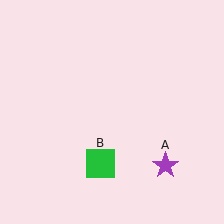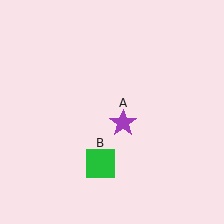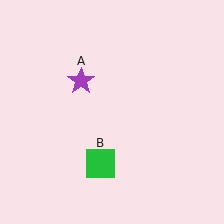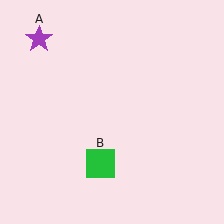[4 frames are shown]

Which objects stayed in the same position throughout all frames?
Green square (object B) remained stationary.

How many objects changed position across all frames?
1 object changed position: purple star (object A).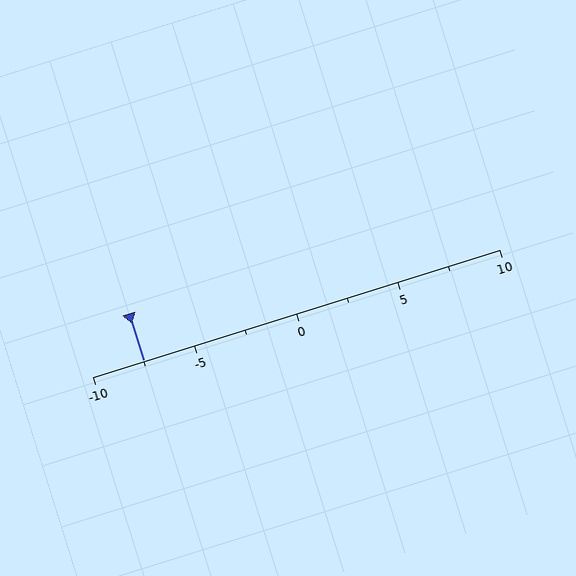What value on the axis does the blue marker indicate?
The marker indicates approximately -7.5.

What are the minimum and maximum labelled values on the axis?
The axis runs from -10 to 10.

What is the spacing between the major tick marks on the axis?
The major ticks are spaced 5 apart.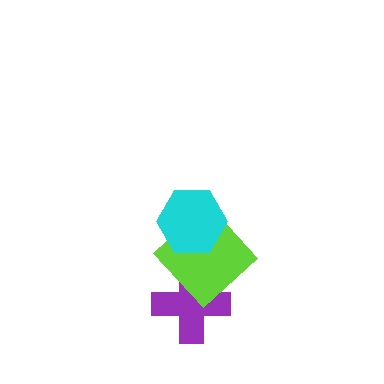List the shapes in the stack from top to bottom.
From top to bottom: the cyan hexagon, the lime diamond, the purple cross.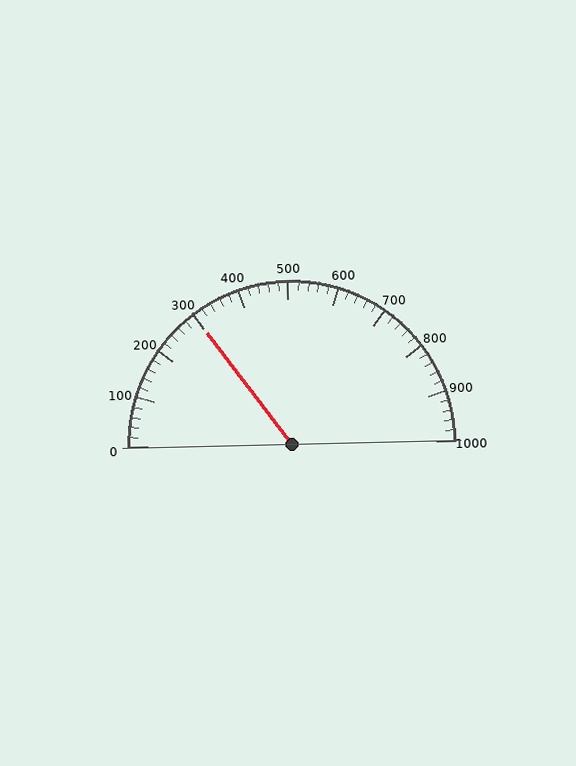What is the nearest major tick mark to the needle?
The nearest major tick mark is 300.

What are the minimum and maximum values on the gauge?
The gauge ranges from 0 to 1000.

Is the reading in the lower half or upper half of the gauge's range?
The reading is in the lower half of the range (0 to 1000).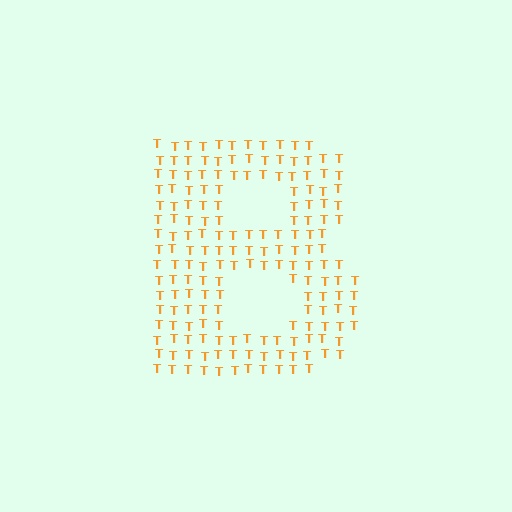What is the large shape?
The large shape is the letter B.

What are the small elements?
The small elements are letter T's.